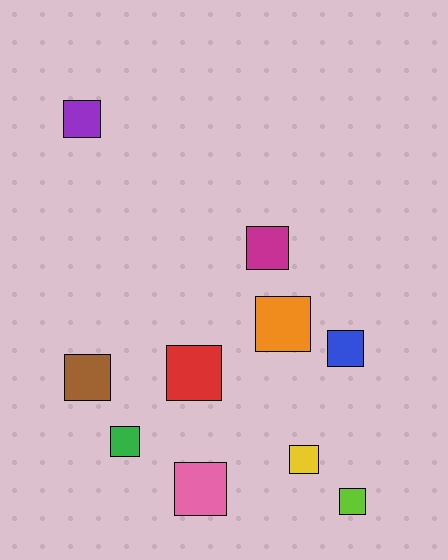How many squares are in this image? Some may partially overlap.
There are 10 squares.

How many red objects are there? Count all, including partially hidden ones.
There is 1 red object.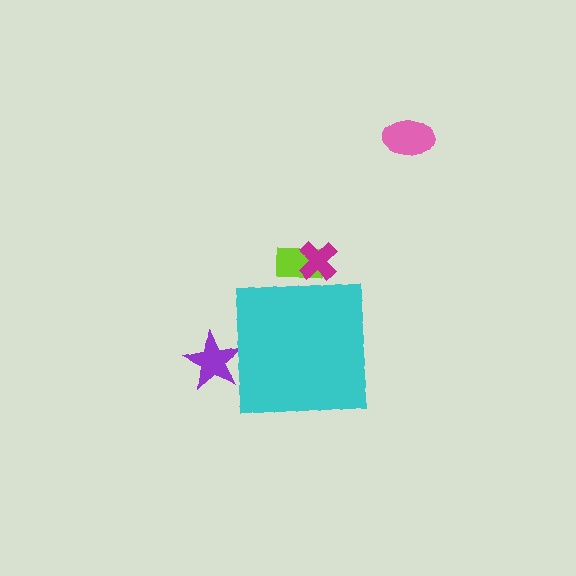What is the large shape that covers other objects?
A cyan square.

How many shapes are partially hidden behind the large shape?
3 shapes are partially hidden.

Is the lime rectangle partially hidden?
Yes, the lime rectangle is partially hidden behind the cyan square.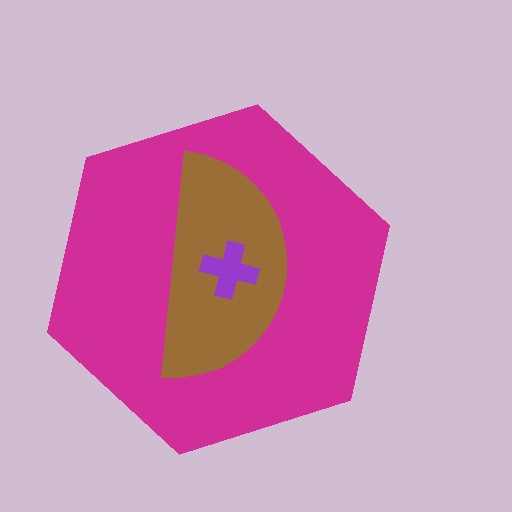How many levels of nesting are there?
3.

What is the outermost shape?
The magenta hexagon.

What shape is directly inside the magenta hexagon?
The brown semicircle.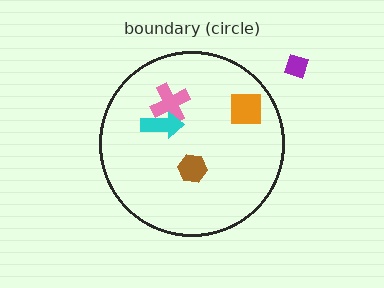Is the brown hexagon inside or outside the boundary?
Inside.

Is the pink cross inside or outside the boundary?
Inside.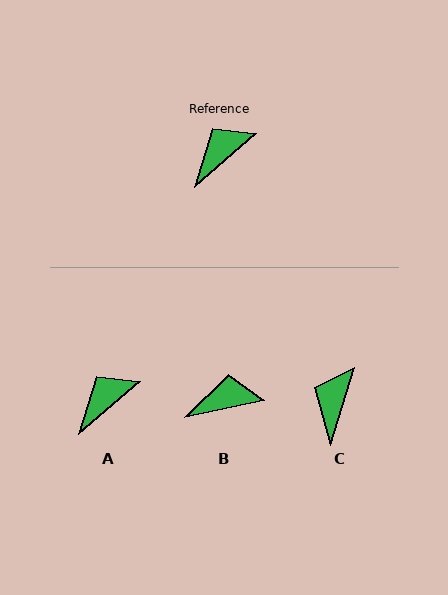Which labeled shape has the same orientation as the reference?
A.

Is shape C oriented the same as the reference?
No, it is off by about 33 degrees.